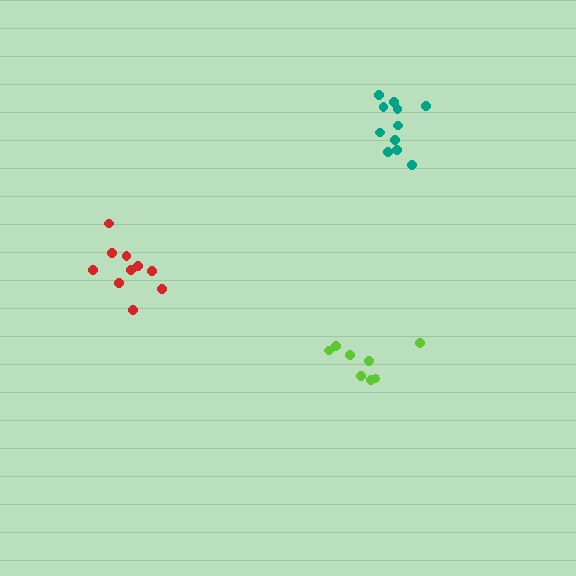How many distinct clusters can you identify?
There are 3 distinct clusters.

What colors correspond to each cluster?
The clusters are colored: red, lime, teal.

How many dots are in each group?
Group 1: 10 dots, Group 2: 8 dots, Group 3: 11 dots (29 total).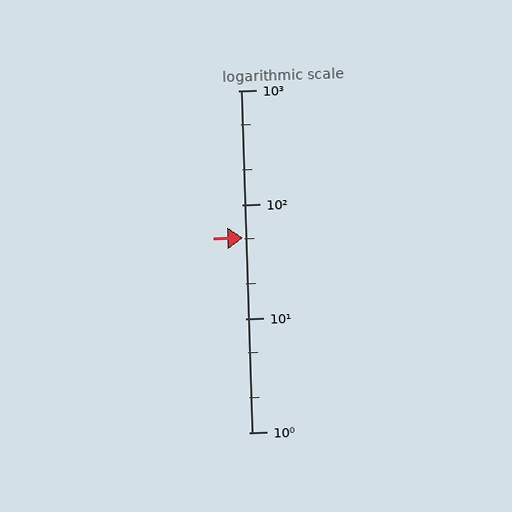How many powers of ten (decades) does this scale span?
The scale spans 3 decades, from 1 to 1000.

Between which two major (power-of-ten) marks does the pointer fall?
The pointer is between 10 and 100.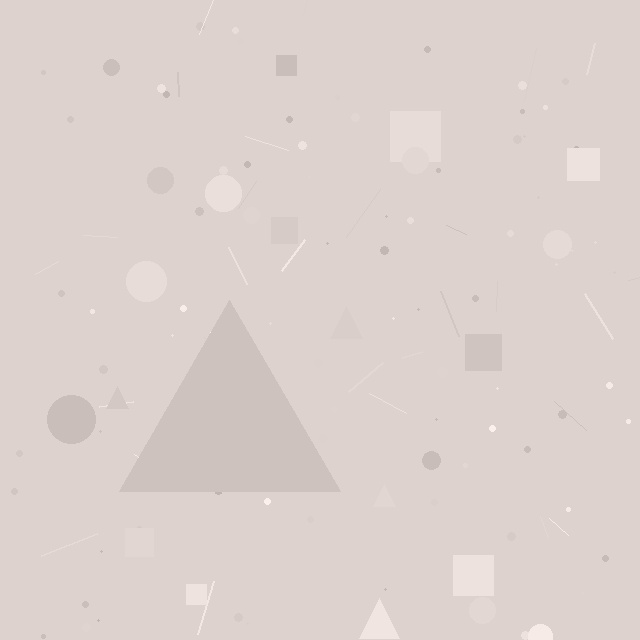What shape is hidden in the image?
A triangle is hidden in the image.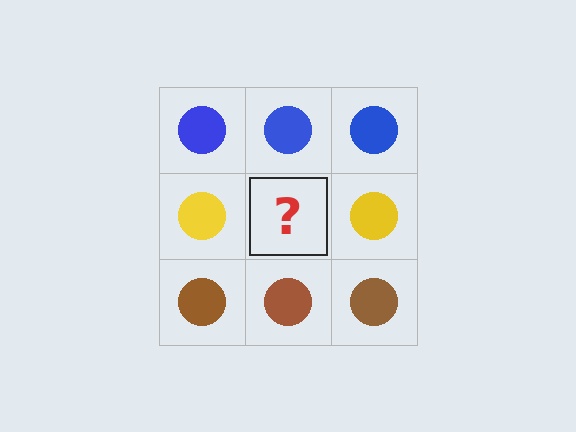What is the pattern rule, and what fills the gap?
The rule is that each row has a consistent color. The gap should be filled with a yellow circle.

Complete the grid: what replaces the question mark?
The question mark should be replaced with a yellow circle.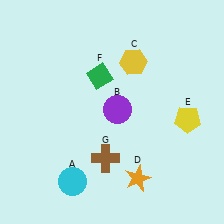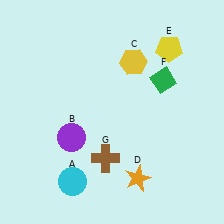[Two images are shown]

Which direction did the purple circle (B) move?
The purple circle (B) moved left.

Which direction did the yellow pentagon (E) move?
The yellow pentagon (E) moved up.